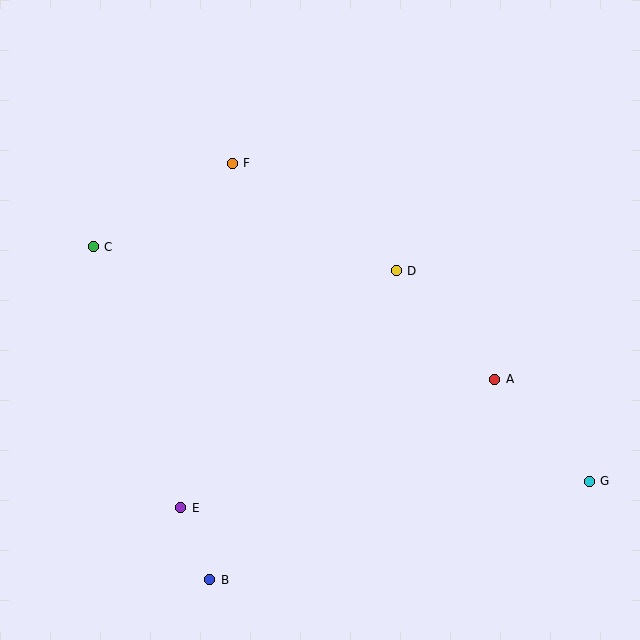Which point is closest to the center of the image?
Point D at (396, 271) is closest to the center.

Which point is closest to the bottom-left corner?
Point B is closest to the bottom-left corner.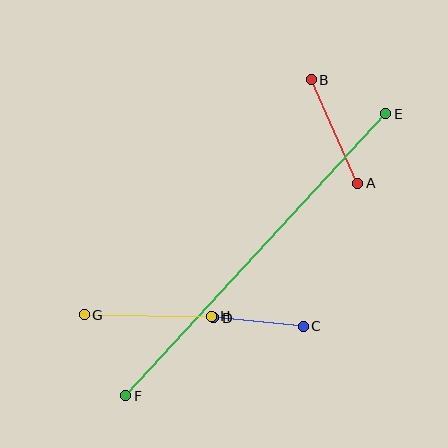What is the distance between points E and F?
The distance is approximately 384 pixels.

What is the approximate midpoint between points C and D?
The midpoint is at approximately (259, 322) pixels.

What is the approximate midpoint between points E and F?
The midpoint is at approximately (256, 255) pixels.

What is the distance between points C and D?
The distance is approximately 90 pixels.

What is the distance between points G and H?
The distance is approximately 127 pixels.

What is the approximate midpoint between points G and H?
The midpoint is at approximately (148, 316) pixels.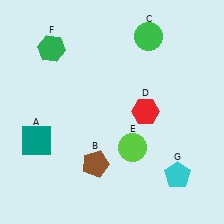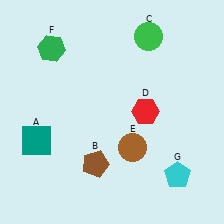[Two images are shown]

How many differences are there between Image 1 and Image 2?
There is 1 difference between the two images.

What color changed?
The circle (E) changed from lime in Image 1 to brown in Image 2.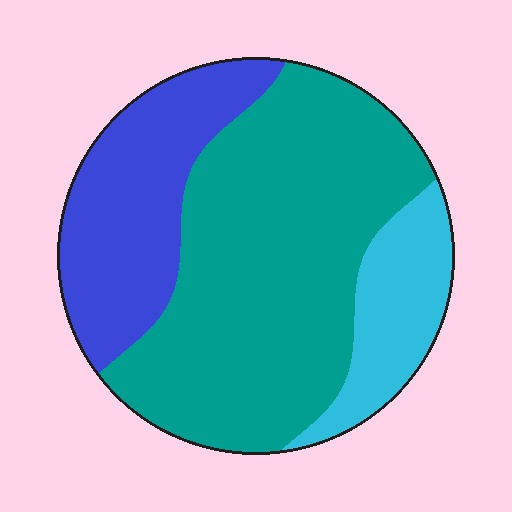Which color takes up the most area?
Teal, at roughly 60%.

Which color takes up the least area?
Cyan, at roughly 15%.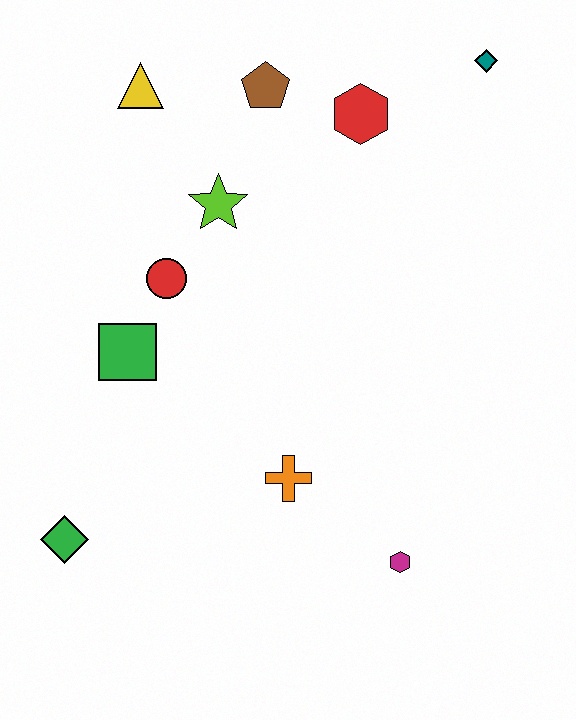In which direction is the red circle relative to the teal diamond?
The red circle is to the left of the teal diamond.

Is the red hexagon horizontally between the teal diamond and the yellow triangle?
Yes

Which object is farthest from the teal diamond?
The green diamond is farthest from the teal diamond.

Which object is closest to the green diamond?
The green square is closest to the green diamond.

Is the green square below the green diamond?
No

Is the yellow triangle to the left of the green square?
No